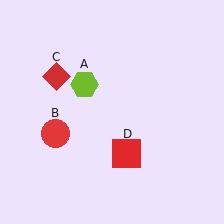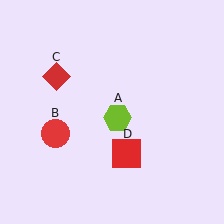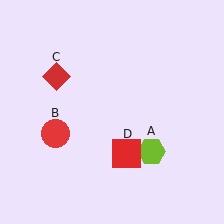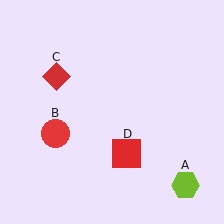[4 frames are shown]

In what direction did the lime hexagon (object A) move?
The lime hexagon (object A) moved down and to the right.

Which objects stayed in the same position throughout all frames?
Red circle (object B) and red diamond (object C) and red square (object D) remained stationary.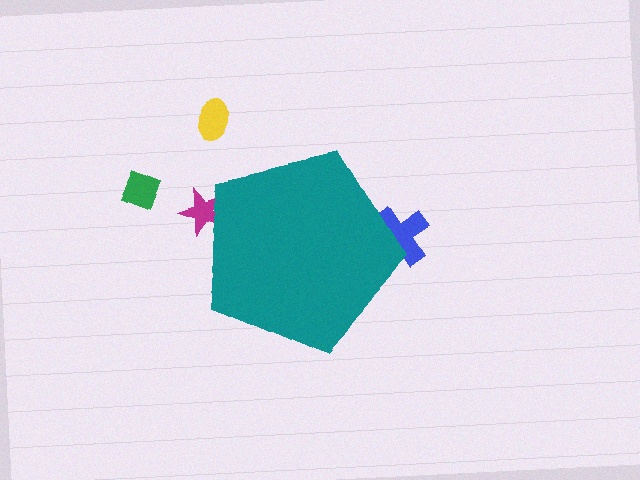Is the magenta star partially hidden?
Yes, the magenta star is partially hidden behind the teal pentagon.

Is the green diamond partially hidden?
No, the green diamond is fully visible.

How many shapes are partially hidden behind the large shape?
2 shapes are partially hidden.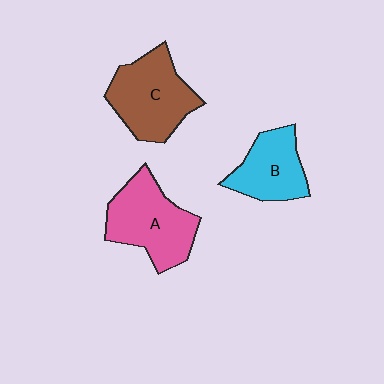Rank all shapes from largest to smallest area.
From largest to smallest: A (pink), C (brown), B (cyan).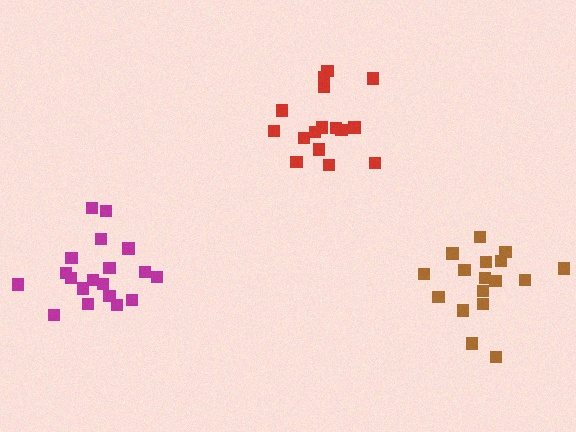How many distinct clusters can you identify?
There are 3 distinct clusters.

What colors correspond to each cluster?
The clusters are colored: red, brown, magenta.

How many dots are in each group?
Group 1: 16 dots, Group 2: 17 dots, Group 3: 19 dots (52 total).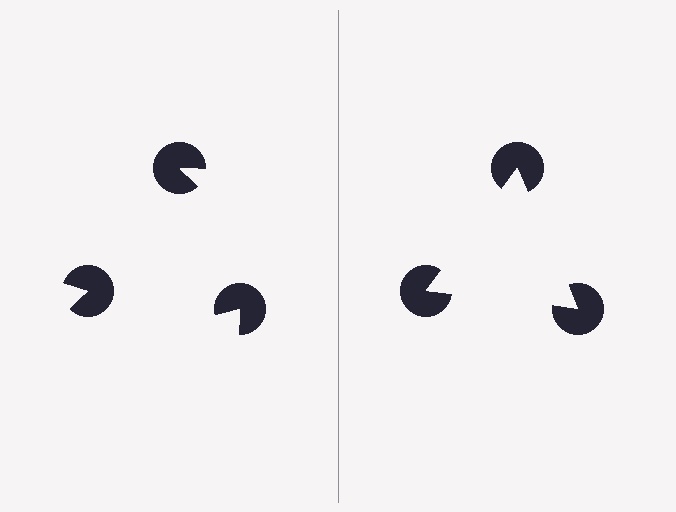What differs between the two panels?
The pac-man discs are positioned identically on both sides; only the wedge orientations differ. On the right they align to a triangle; on the left they are misaligned.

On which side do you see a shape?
An illusory triangle appears on the right side. On the left side the wedge cuts are rotated, so no coherent shape forms.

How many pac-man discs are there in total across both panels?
6 — 3 on each side.